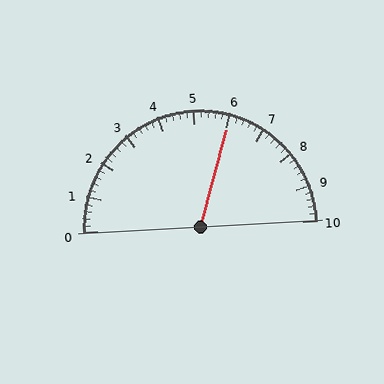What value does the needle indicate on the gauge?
The needle indicates approximately 6.0.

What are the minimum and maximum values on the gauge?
The gauge ranges from 0 to 10.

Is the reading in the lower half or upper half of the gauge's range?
The reading is in the upper half of the range (0 to 10).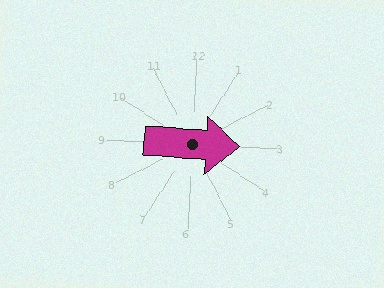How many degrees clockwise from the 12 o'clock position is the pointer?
Approximately 91 degrees.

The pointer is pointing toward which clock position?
Roughly 3 o'clock.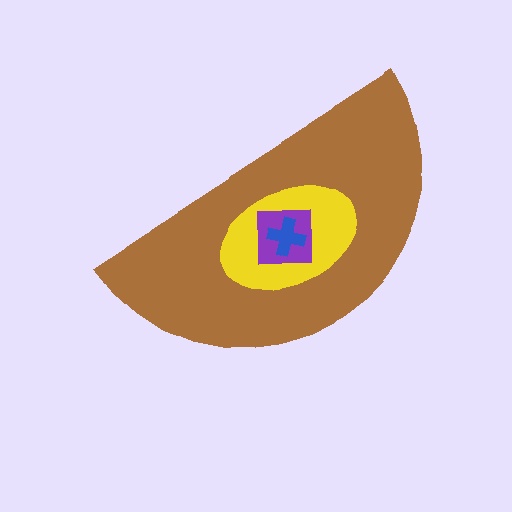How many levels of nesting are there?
4.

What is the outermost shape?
The brown semicircle.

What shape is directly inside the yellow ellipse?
The purple square.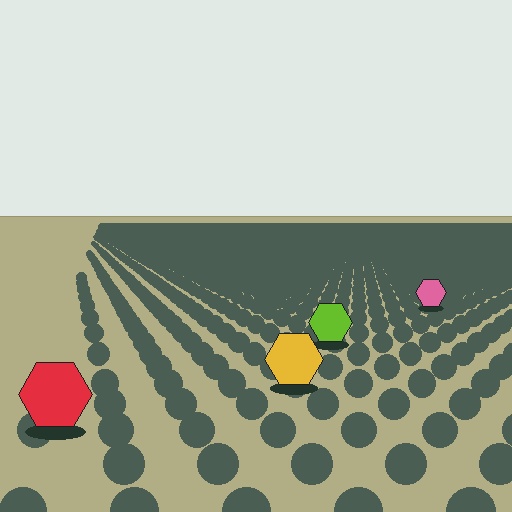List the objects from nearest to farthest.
From nearest to farthest: the red hexagon, the yellow hexagon, the lime hexagon, the pink hexagon.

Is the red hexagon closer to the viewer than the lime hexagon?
Yes. The red hexagon is closer — you can tell from the texture gradient: the ground texture is coarser near it.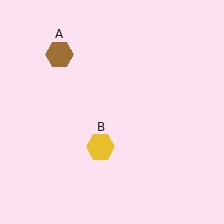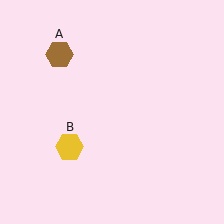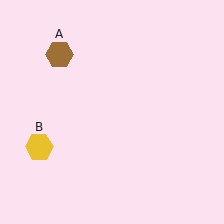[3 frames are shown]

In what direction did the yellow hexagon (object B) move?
The yellow hexagon (object B) moved left.